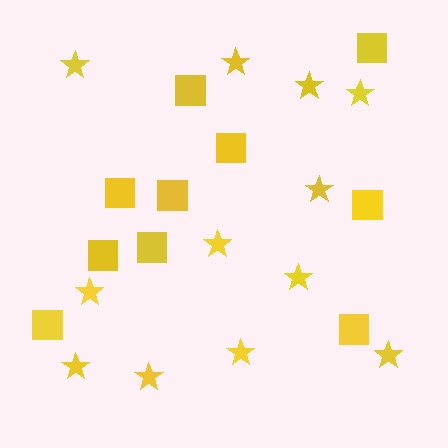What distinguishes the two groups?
There are 2 groups: one group of stars (12) and one group of squares (10).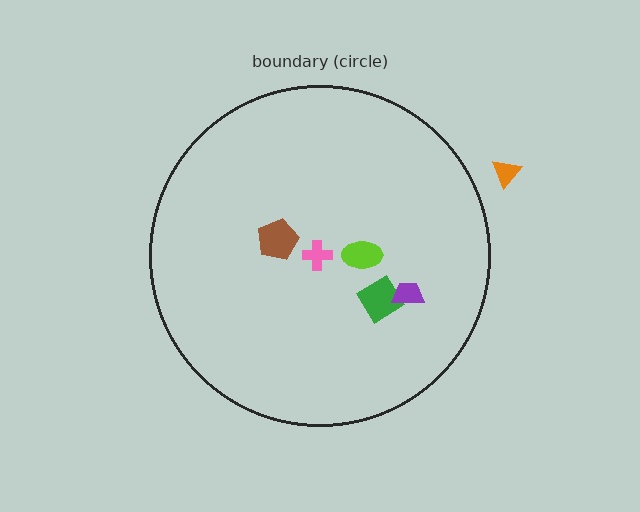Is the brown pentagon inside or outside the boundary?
Inside.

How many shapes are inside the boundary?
5 inside, 1 outside.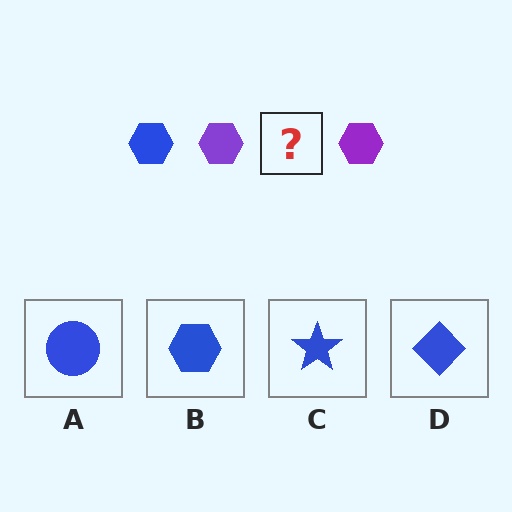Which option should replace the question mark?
Option B.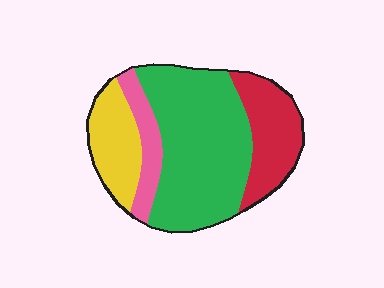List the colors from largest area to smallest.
From largest to smallest: green, red, yellow, pink.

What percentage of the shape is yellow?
Yellow covers 17% of the shape.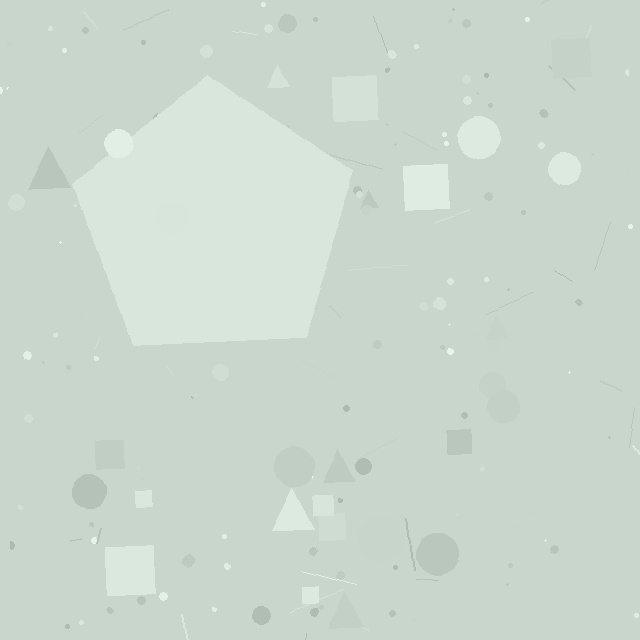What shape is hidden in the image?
A pentagon is hidden in the image.